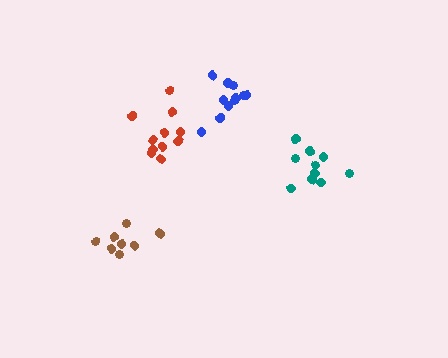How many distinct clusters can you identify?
There are 4 distinct clusters.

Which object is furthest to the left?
The brown cluster is leftmost.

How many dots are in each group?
Group 1: 11 dots, Group 2: 11 dots, Group 3: 8 dots, Group 4: 11 dots (41 total).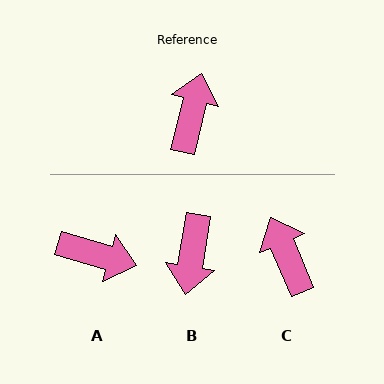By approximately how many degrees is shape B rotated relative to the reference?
Approximately 176 degrees clockwise.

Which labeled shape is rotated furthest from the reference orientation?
B, about 176 degrees away.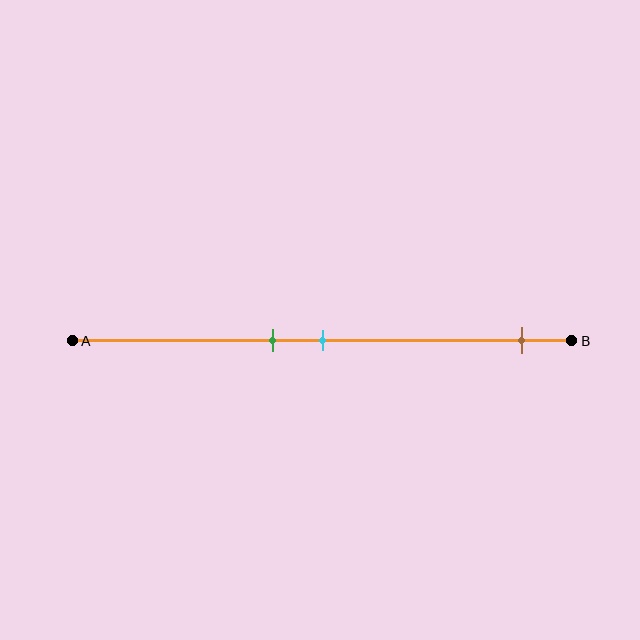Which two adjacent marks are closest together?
The green and cyan marks are the closest adjacent pair.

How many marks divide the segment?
There are 3 marks dividing the segment.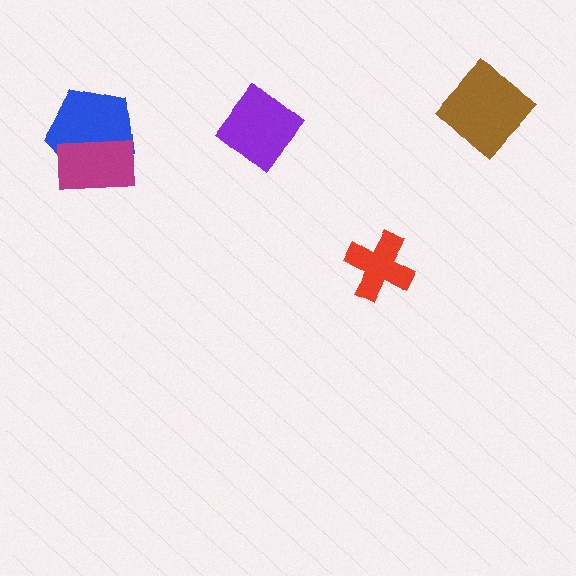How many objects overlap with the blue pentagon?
1 object overlaps with the blue pentagon.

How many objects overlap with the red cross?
0 objects overlap with the red cross.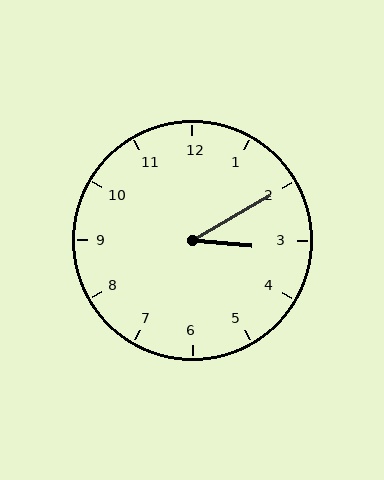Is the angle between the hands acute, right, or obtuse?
It is acute.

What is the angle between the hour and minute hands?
Approximately 35 degrees.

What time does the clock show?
3:10.